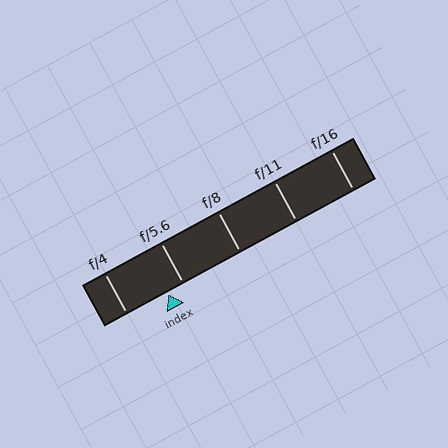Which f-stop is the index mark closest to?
The index mark is closest to f/5.6.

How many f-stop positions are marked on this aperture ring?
There are 5 f-stop positions marked.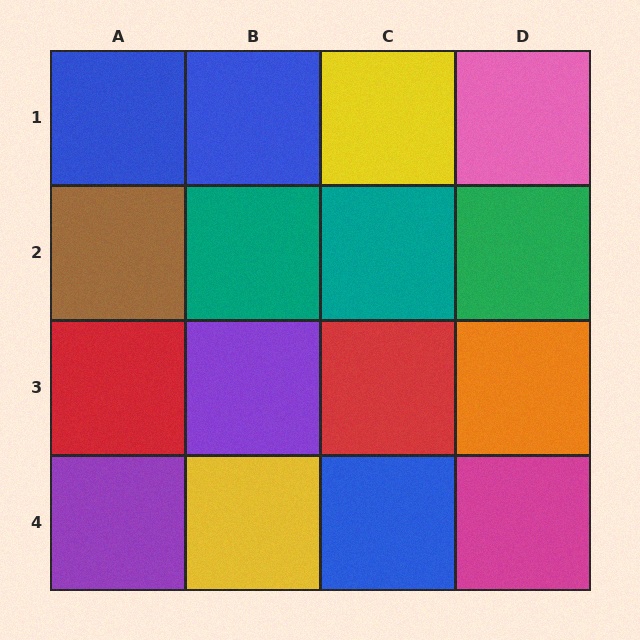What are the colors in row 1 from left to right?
Blue, blue, yellow, pink.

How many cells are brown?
1 cell is brown.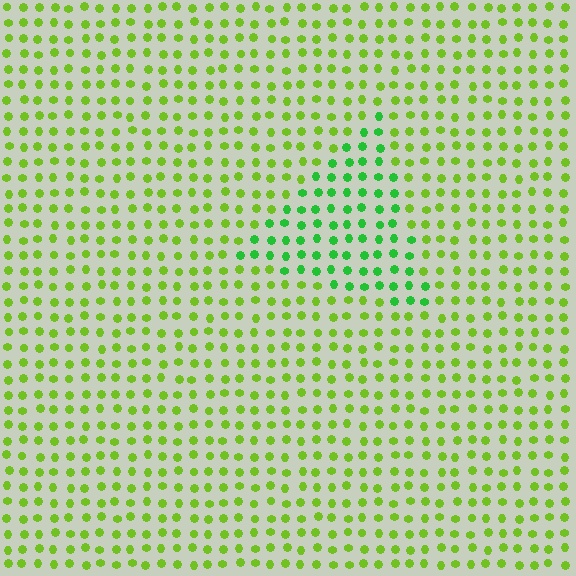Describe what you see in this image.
The image is filled with small lime elements in a uniform arrangement. A triangle-shaped region is visible where the elements are tinted to a slightly different hue, forming a subtle color boundary.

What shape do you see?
I see a triangle.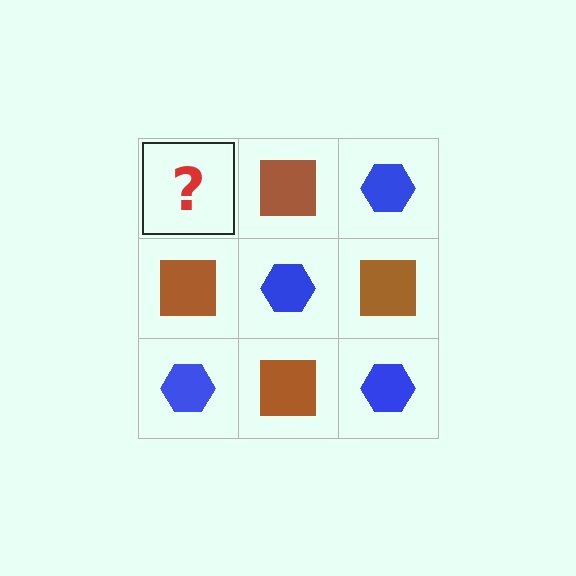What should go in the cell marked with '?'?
The missing cell should contain a blue hexagon.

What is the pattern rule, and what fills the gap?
The rule is that it alternates blue hexagon and brown square in a checkerboard pattern. The gap should be filled with a blue hexagon.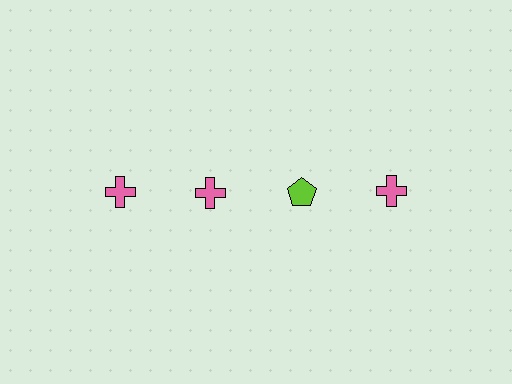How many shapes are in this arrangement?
There are 4 shapes arranged in a grid pattern.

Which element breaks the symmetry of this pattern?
The lime pentagon in the top row, center column breaks the symmetry. All other shapes are pink crosses.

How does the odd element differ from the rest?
It differs in both color (lime instead of pink) and shape (pentagon instead of cross).